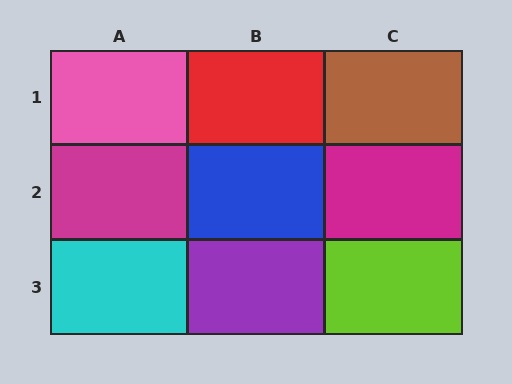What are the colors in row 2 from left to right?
Magenta, blue, magenta.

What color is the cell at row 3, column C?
Lime.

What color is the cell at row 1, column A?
Pink.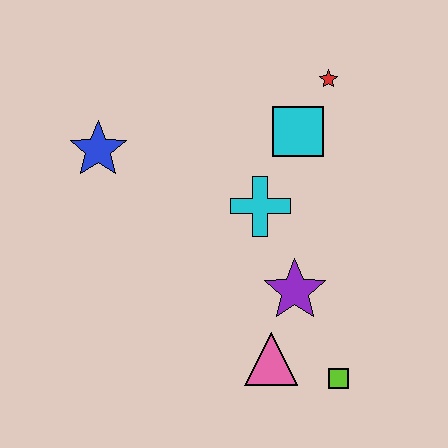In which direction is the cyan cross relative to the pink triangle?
The cyan cross is above the pink triangle.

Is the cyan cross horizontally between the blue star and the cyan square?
Yes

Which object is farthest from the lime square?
The blue star is farthest from the lime square.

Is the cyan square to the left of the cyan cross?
No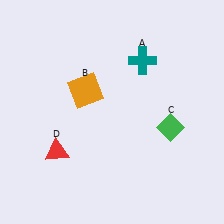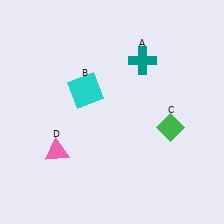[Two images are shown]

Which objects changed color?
B changed from orange to cyan. D changed from red to pink.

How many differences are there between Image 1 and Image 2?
There are 2 differences between the two images.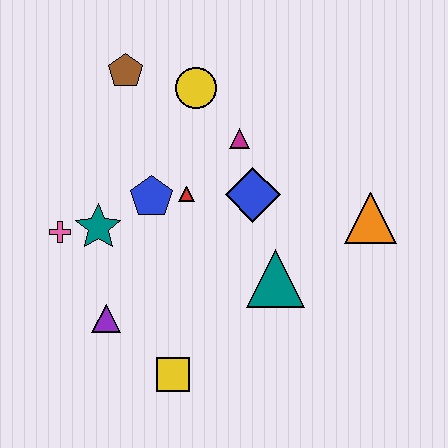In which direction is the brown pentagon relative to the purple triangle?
The brown pentagon is above the purple triangle.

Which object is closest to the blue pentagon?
The red triangle is closest to the blue pentagon.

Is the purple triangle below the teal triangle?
Yes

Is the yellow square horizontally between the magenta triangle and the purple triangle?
Yes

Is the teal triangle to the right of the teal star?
Yes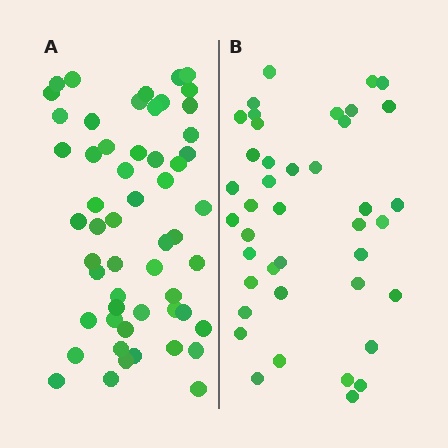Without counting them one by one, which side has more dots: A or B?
Region A (the left region) has more dots.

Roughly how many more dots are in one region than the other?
Region A has approximately 15 more dots than region B.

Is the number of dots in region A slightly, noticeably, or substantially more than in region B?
Region A has noticeably more, but not dramatically so. The ratio is roughly 1.3 to 1.